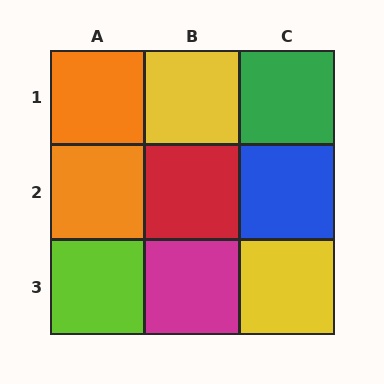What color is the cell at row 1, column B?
Yellow.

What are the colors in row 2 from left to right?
Orange, red, blue.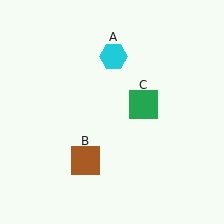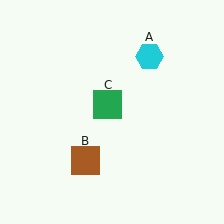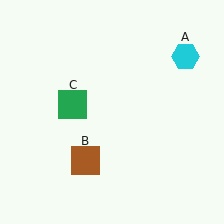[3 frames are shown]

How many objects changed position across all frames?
2 objects changed position: cyan hexagon (object A), green square (object C).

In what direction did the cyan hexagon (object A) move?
The cyan hexagon (object A) moved right.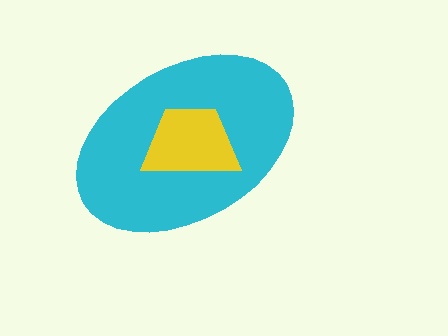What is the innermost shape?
The yellow trapezoid.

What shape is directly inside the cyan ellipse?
The yellow trapezoid.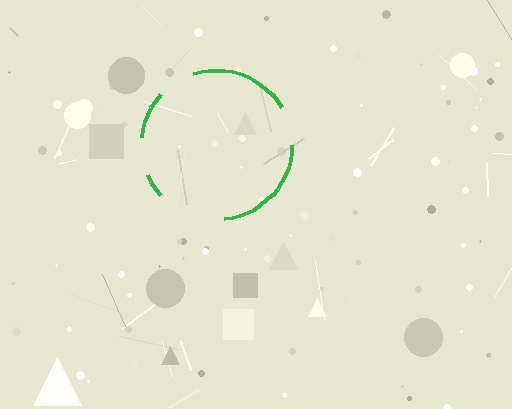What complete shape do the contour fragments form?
The contour fragments form a circle.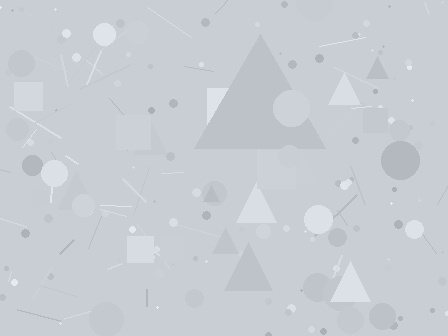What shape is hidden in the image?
A triangle is hidden in the image.